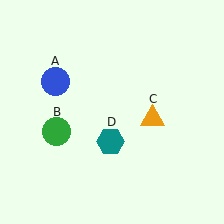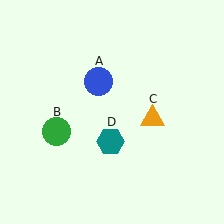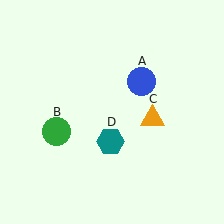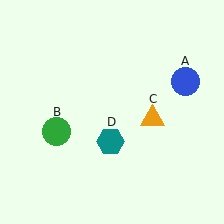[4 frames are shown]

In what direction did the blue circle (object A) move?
The blue circle (object A) moved right.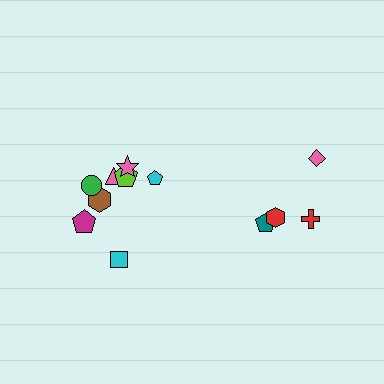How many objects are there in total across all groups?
There are 12 objects.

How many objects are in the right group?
There are 4 objects.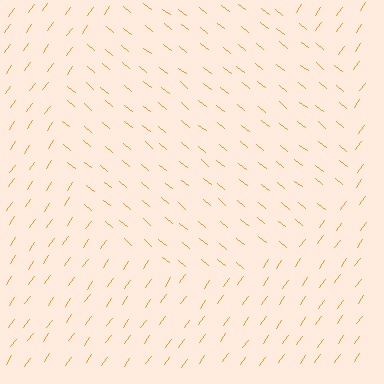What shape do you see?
I see a circle.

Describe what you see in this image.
The image is filled with small orange line segments. A circle region in the image has lines oriented differently from the surrounding lines, creating a visible texture boundary.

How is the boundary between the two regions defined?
The boundary is defined purely by a change in line orientation (approximately 87 degrees difference). All lines are the same color and thickness.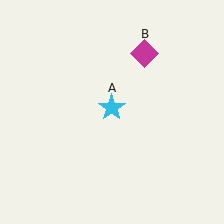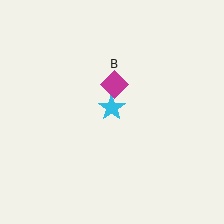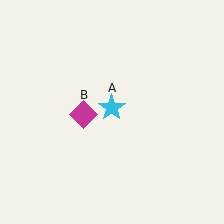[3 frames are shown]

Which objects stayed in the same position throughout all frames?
Cyan star (object A) remained stationary.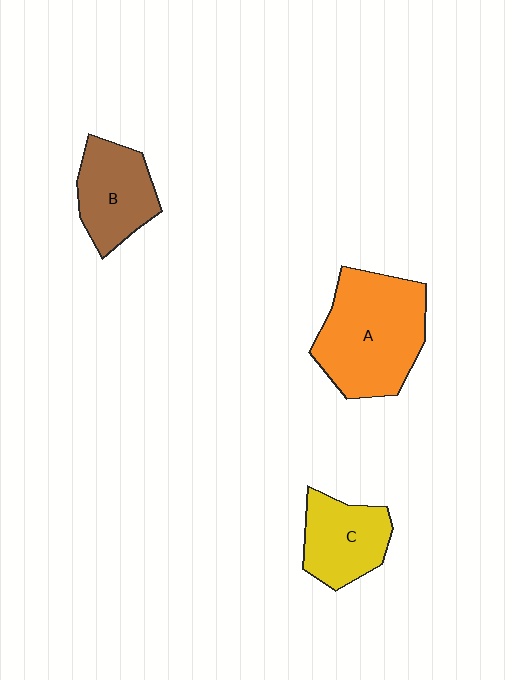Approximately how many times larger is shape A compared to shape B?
Approximately 1.6 times.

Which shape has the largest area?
Shape A (orange).